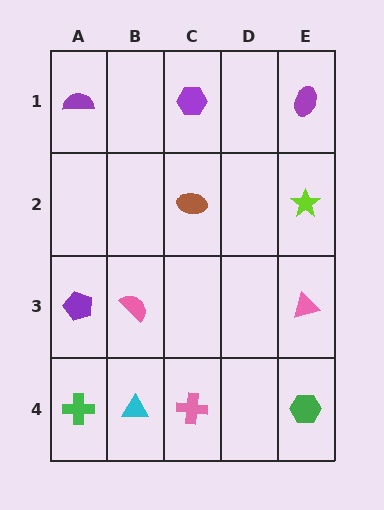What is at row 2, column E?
A lime star.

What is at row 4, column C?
A pink cross.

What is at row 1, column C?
A purple hexagon.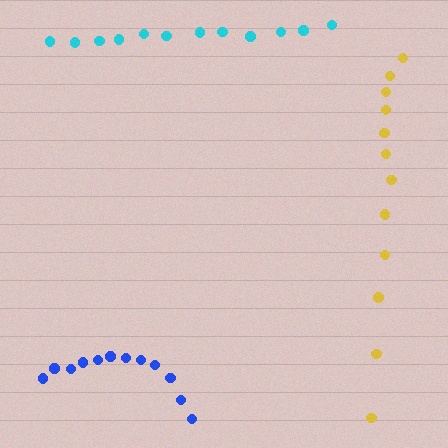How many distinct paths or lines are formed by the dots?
There are 3 distinct paths.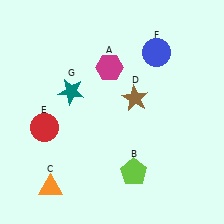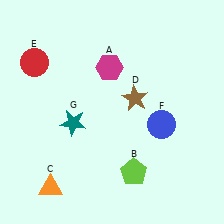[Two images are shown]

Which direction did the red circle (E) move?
The red circle (E) moved up.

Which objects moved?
The objects that moved are: the red circle (E), the blue circle (F), the teal star (G).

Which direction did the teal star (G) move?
The teal star (G) moved down.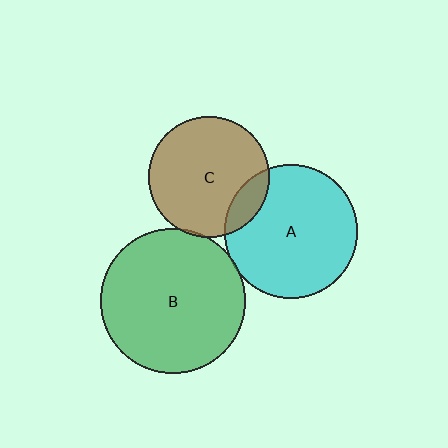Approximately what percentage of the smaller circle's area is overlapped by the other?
Approximately 5%.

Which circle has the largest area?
Circle B (green).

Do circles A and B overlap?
Yes.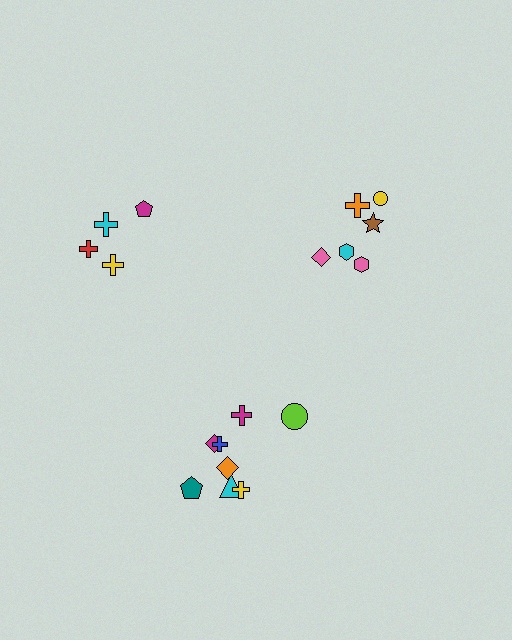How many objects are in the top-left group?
There are 4 objects.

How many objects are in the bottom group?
There are 8 objects.